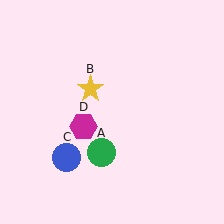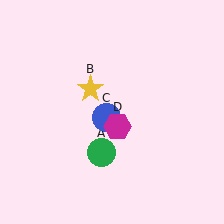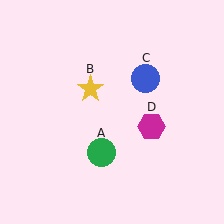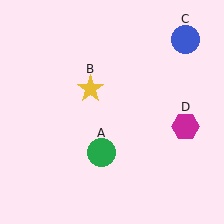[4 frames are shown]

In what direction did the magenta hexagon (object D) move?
The magenta hexagon (object D) moved right.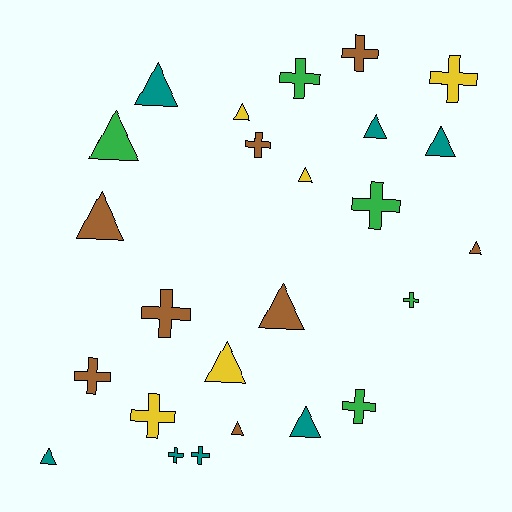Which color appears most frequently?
Brown, with 8 objects.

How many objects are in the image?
There are 25 objects.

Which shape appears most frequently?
Triangle, with 13 objects.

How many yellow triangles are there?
There are 3 yellow triangles.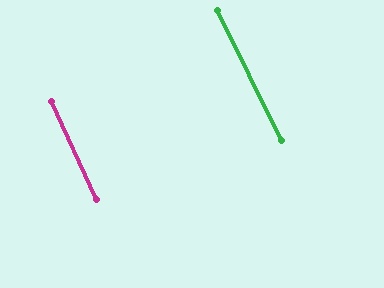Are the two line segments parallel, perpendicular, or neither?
Parallel — their directions differ by only 1.2°.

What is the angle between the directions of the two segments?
Approximately 1 degree.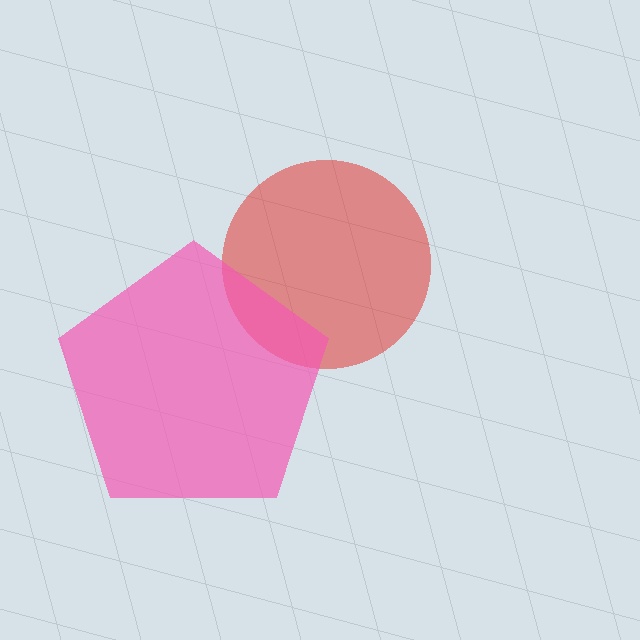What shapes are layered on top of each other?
The layered shapes are: a red circle, a pink pentagon.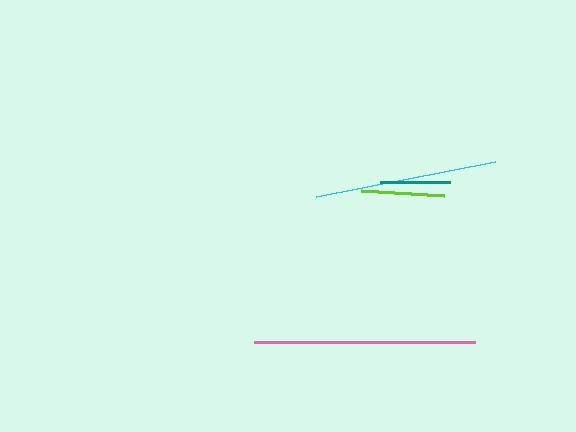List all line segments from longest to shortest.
From longest to shortest: pink, cyan, lime, teal.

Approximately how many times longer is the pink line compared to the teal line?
The pink line is approximately 3.2 times the length of the teal line.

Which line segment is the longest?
The pink line is the longest at approximately 221 pixels.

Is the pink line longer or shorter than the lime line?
The pink line is longer than the lime line.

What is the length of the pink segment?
The pink segment is approximately 221 pixels long.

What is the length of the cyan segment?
The cyan segment is approximately 182 pixels long.